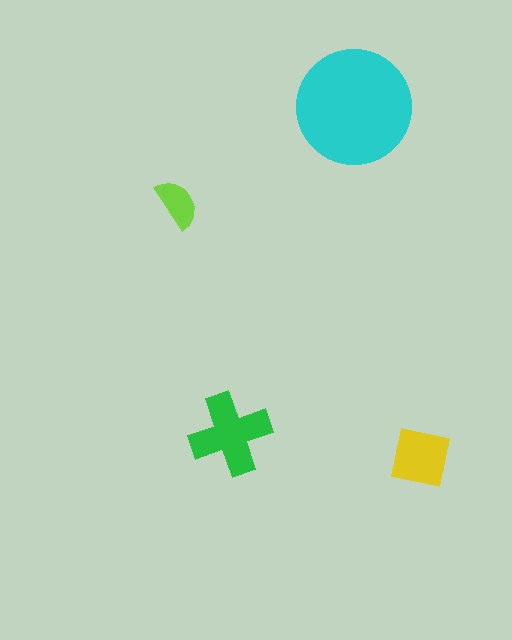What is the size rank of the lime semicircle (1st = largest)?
4th.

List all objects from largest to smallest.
The cyan circle, the green cross, the yellow square, the lime semicircle.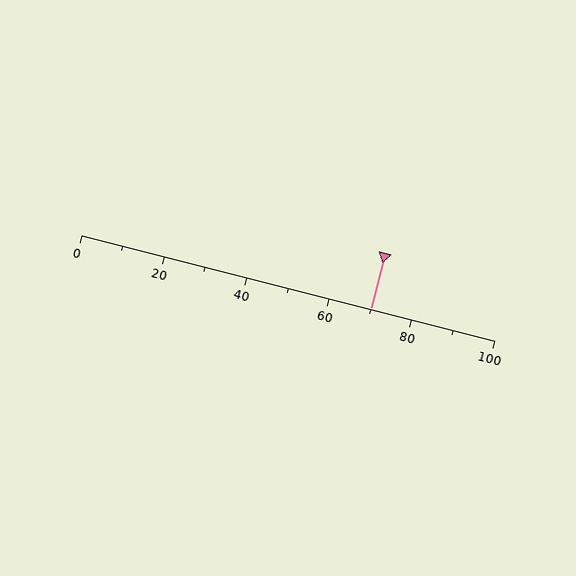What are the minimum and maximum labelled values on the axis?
The axis runs from 0 to 100.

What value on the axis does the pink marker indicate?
The marker indicates approximately 70.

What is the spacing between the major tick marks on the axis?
The major ticks are spaced 20 apart.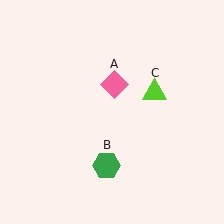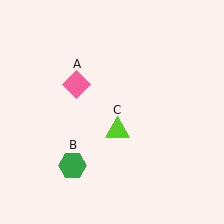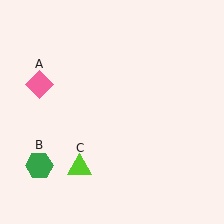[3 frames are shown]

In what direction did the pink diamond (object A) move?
The pink diamond (object A) moved left.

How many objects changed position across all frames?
3 objects changed position: pink diamond (object A), green hexagon (object B), lime triangle (object C).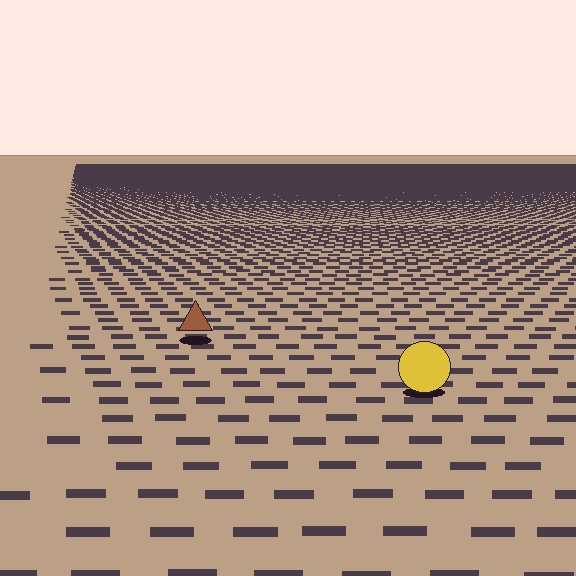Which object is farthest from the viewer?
The brown triangle is farthest from the viewer. It appears smaller and the ground texture around it is denser.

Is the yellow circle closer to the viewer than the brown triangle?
Yes. The yellow circle is closer — you can tell from the texture gradient: the ground texture is coarser near it.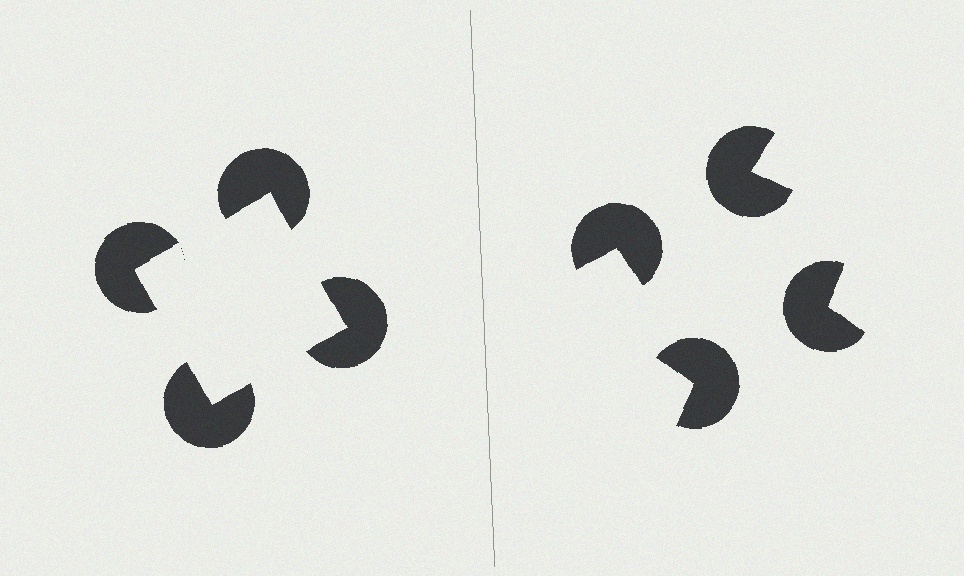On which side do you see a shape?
An illusory square appears on the left side. On the right side the wedge cuts are rotated, so no coherent shape forms.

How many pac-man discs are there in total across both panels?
8 — 4 on each side.